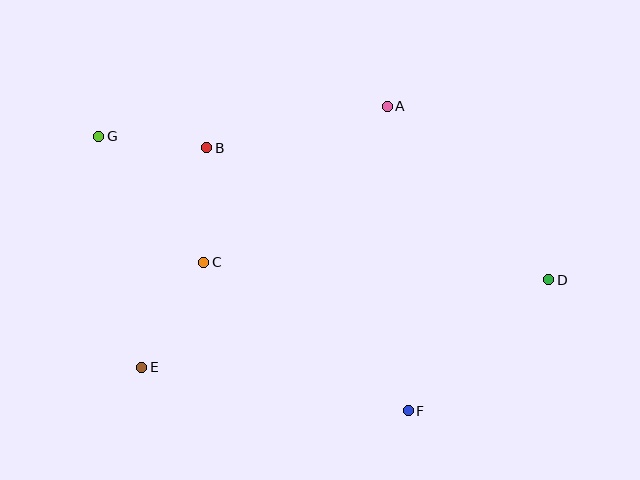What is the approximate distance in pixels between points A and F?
The distance between A and F is approximately 305 pixels.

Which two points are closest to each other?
Points B and G are closest to each other.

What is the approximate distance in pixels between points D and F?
The distance between D and F is approximately 192 pixels.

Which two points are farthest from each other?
Points D and G are farthest from each other.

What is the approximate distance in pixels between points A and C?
The distance between A and C is approximately 241 pixels.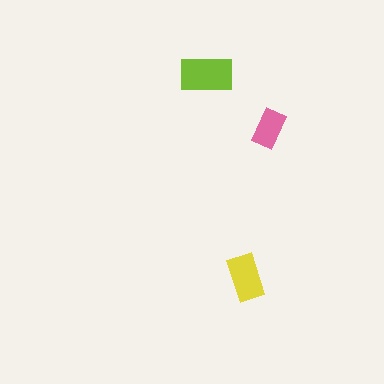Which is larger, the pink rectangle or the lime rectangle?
The lime one.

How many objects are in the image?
There are 3 objects in the image.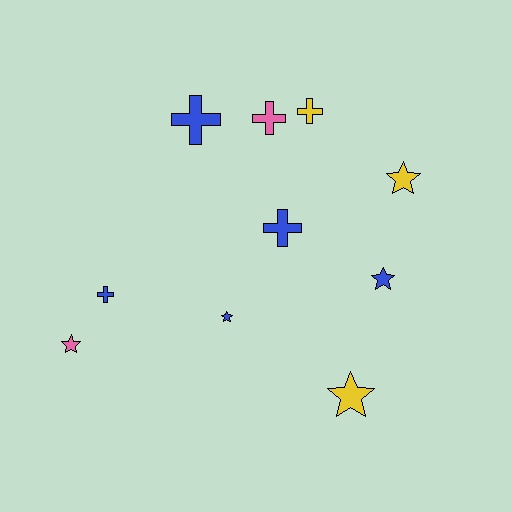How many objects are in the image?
There are 10 objects.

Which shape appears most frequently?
Star, with 5 objects.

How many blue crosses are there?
There are 3 blue crosses.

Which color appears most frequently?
Blue, with 5 objects.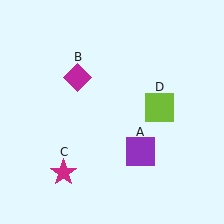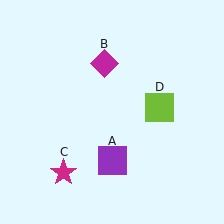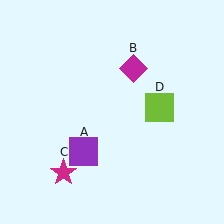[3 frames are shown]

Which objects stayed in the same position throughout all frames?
Magenta star (object C) and lime square (object D) remained stationary.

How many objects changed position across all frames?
2 objects changed position: purple square (object A), magenta diamond (object B).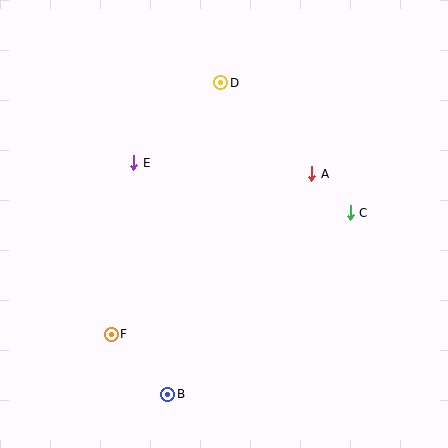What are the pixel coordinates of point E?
Point E is at (134, 163).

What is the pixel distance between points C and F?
The distance between C and F is 268 pixels.